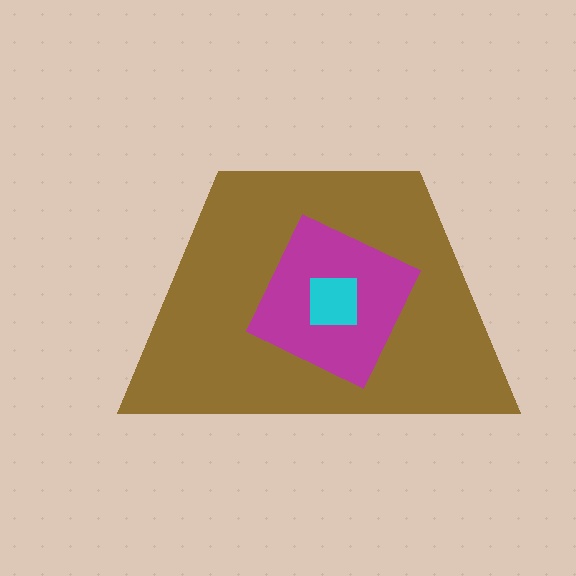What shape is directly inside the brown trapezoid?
The magenta diamond.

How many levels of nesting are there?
3.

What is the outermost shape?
The brown trapezoid.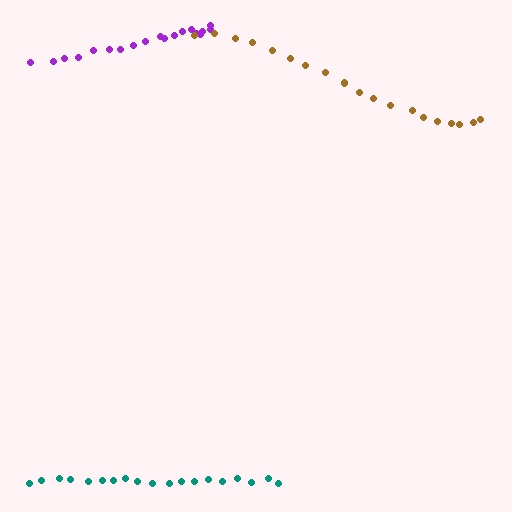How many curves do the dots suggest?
There are 3 distinct paths.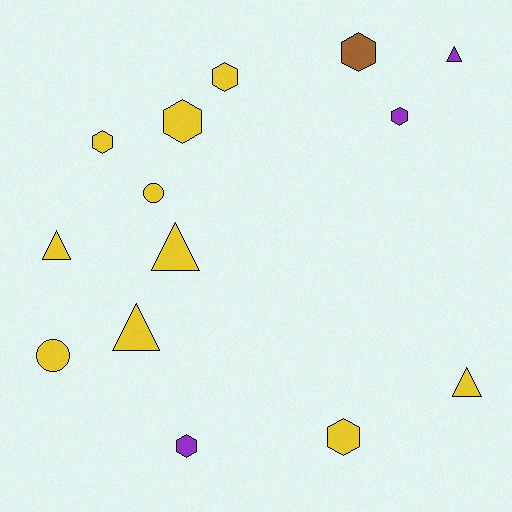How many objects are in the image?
There are 14 objects.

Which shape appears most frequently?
Hexagon, with 7 objects.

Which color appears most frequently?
Yellow, with 10 objects.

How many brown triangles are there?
There are no brown triangles.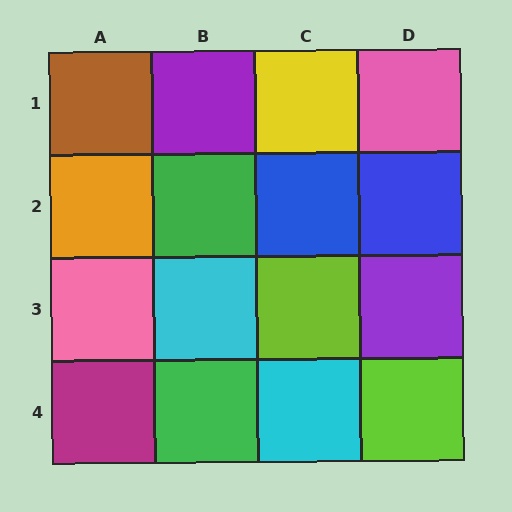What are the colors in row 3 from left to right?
Pink, cyan, lime, purple.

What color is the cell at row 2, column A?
Orange.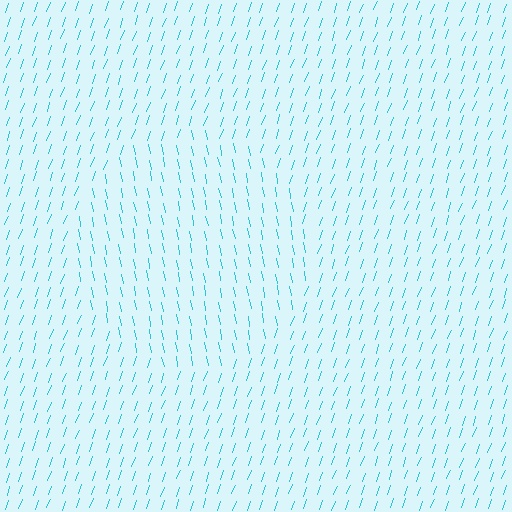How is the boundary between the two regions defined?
The boundary is defined purely by a change in line orientation (approximately 30 degrees difference). All lines are the same color and thickness.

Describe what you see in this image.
The image is filled with small cyan line segments. A circle region in the image has lines oriented differently from the surrounding lines, creating a visible texture boundary.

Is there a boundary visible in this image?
Yes, there is a texture boundary formed by a change in line orientation.